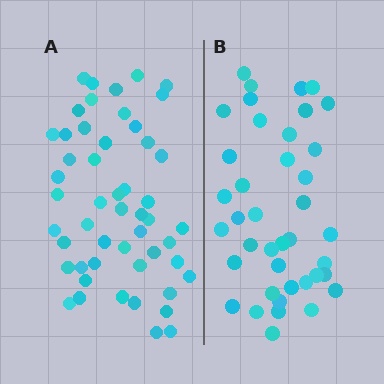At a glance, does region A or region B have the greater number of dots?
Region A (the left region) has more dots.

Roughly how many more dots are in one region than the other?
Region A has roughly 12 or so more dots than region B.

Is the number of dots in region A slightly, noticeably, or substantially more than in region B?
Region A has noticeably more, but not dramatically so. The ratio is roughly 1.3 to 1.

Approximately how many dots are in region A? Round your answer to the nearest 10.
About 50 dots. (The exact count is 51, which rounds to 50.)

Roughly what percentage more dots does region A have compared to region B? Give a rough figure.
About 30% more.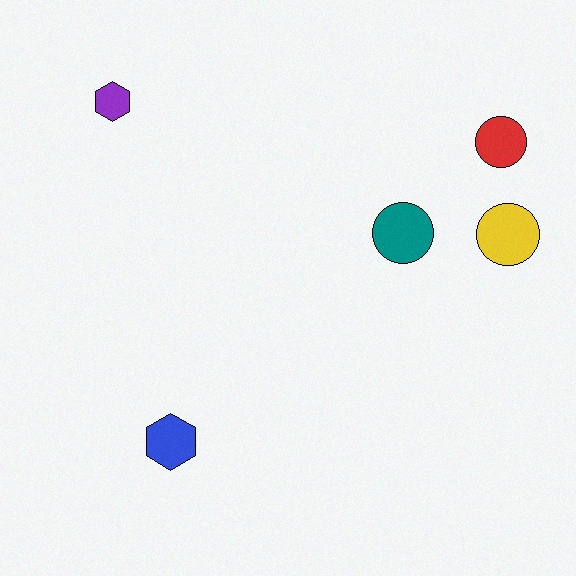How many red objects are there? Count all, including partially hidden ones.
There is 1 red object.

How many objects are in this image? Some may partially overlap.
There are 5 objects.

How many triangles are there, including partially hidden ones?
There are no triangles.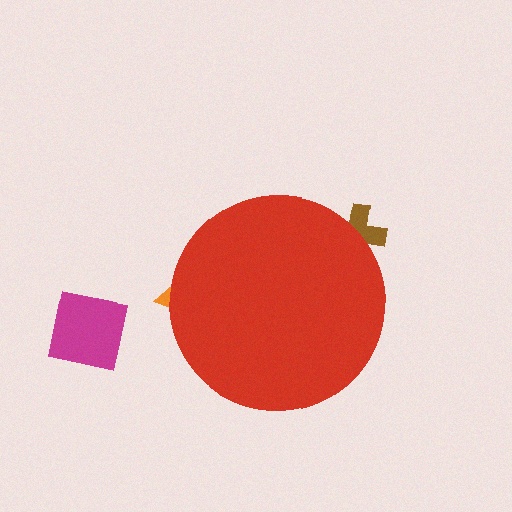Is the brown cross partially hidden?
Yes, the brown cross is partially hidden behind the red circle.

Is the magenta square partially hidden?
No, the magenta square is fully visible.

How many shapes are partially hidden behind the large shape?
2 shapes are partially hidden.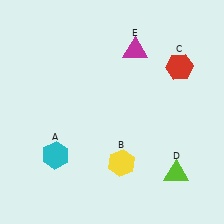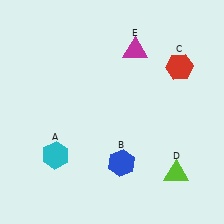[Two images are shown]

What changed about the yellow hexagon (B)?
In Image 1, B is yellow. In Image 2, it changed to blue.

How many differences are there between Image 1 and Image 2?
There is 1 difference between the two images.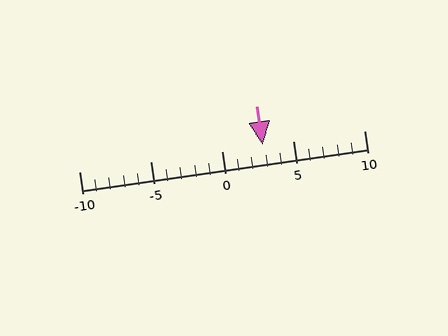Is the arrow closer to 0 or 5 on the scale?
The arrow is closer to 5.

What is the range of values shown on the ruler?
The ruler shows values from -10 to 10.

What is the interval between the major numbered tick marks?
The major tick marks are spaced 5 units apart.